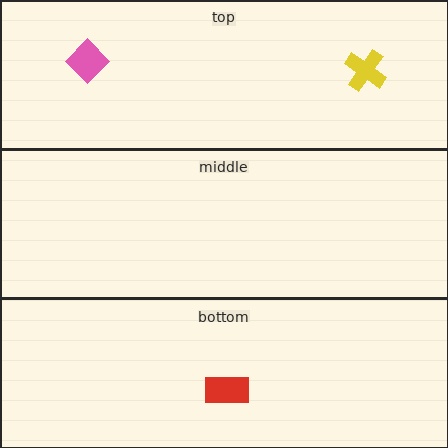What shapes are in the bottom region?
The red rectangle.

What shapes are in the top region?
The yellow cross, the pink diamond.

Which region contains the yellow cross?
The top region.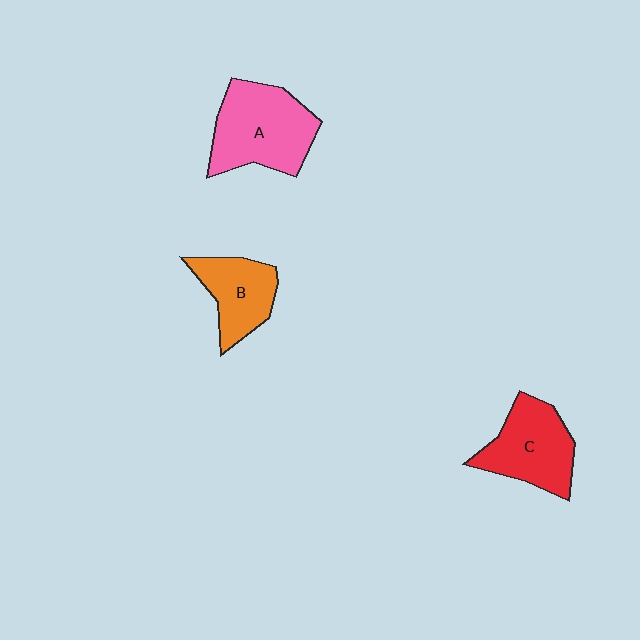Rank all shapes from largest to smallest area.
From largest to smallest: A (pink), C (red), B (orange).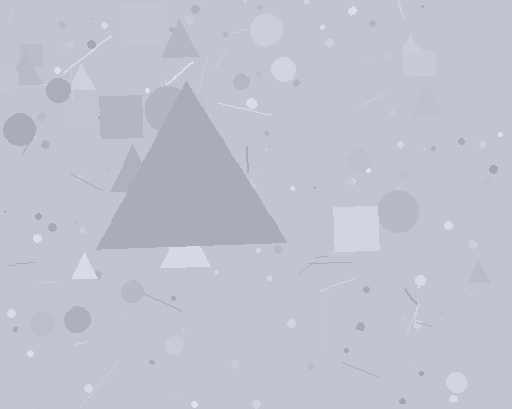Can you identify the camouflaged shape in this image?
The camouflaged shape is a triangle.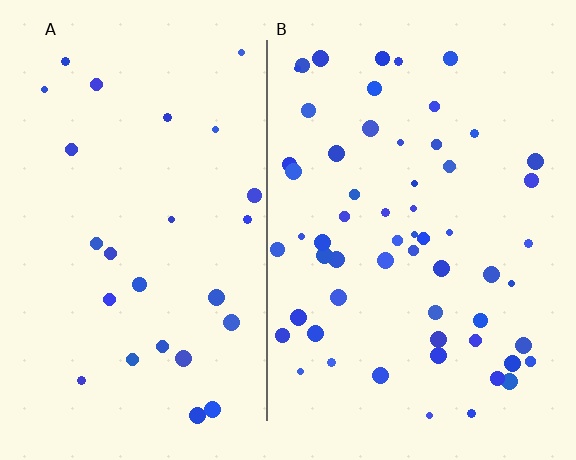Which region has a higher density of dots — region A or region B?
B (the right).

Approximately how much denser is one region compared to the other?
Approximately 2.2× — region B over region A.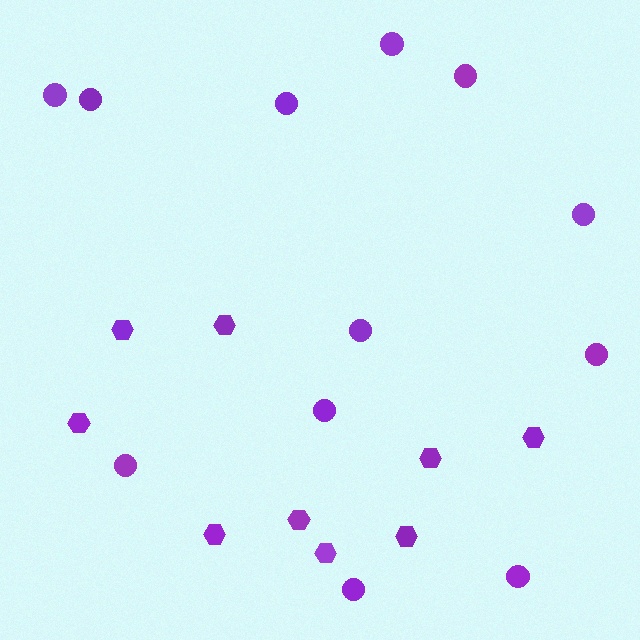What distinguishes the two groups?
There are 2 groups: one group of circles (12) and one group of hexagons (9).